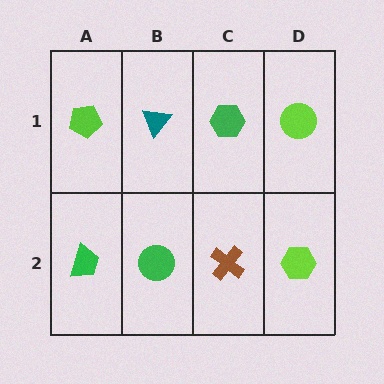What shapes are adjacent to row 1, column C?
A brown cross (row 2, column C), a teal triangle (row 1, column B), a lime circle (row 1, column D).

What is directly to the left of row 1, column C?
A teal triangle.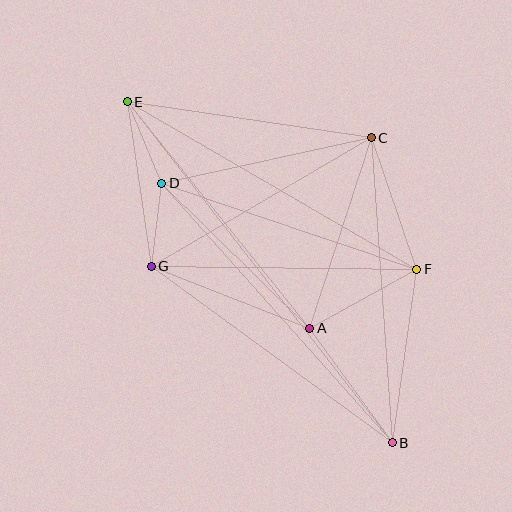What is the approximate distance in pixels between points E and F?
The distance between E and F is approximately 334 pixels.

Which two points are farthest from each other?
Points B and E are farthest from each other.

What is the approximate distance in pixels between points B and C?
The distance between B and C is approximately 306 pixels.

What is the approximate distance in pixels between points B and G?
The distance between B and G is approximately 299 pixels.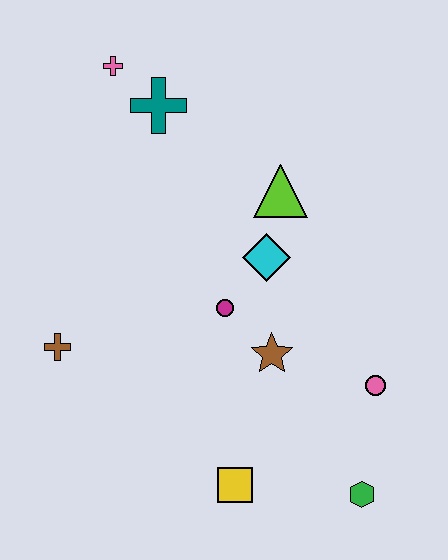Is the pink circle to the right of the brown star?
Yes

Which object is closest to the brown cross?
The magenta circle is closest to the brown cross.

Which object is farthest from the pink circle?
The pink cross is farthest from the pink circle.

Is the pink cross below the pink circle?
No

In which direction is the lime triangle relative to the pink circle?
The lime triangle is above the pink circle.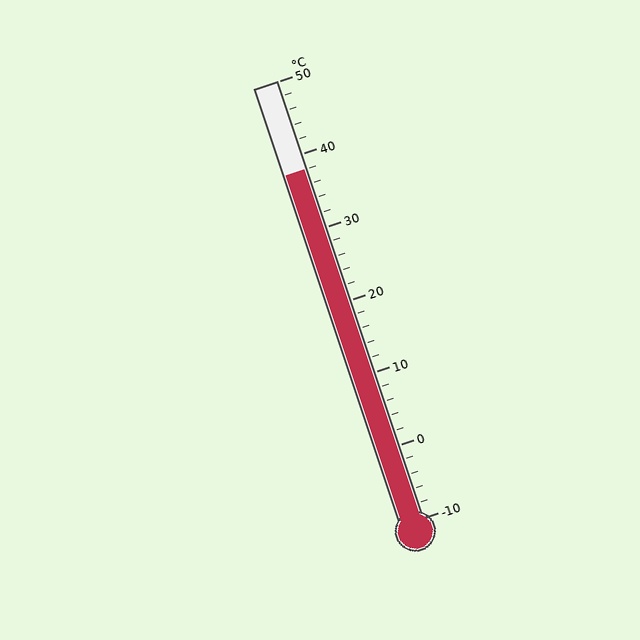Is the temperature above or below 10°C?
The temperature is above 10°C.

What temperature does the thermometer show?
The thermometer shows approximately 38°C.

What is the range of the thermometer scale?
The thermometer scale ranges from -10°C to 50°C.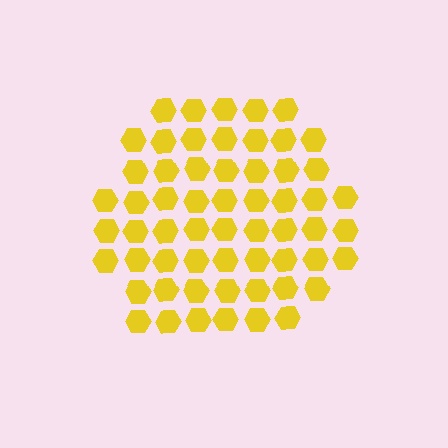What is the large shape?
The large shape is a hexagon.